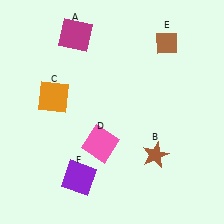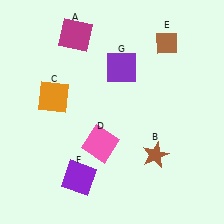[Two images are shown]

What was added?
A purple square (G) was added in Image 2.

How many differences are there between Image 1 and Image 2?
There is 1 difference between the two images.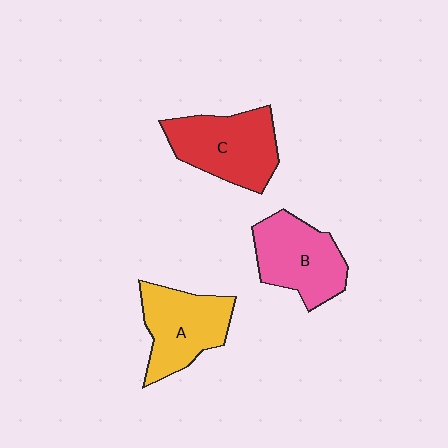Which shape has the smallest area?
Shape A (yellow).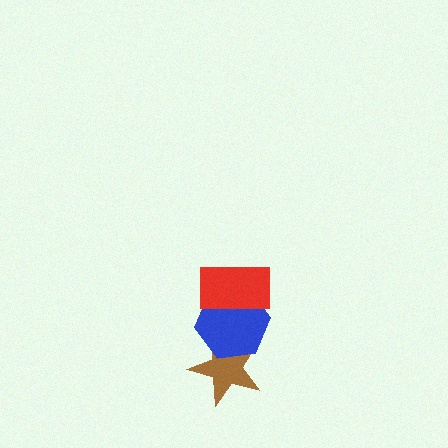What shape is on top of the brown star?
The blue hexagon is on top of the brown star.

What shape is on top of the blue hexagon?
The red rectangle is on top of the blue hexagon.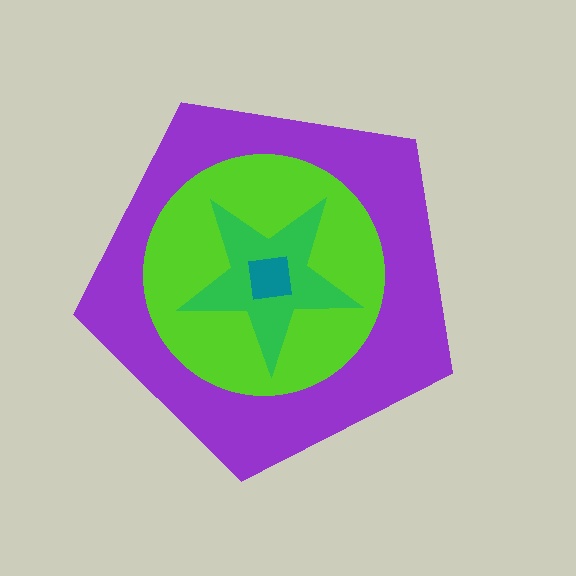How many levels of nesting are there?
4.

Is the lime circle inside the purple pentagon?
Yes.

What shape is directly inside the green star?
The teal square.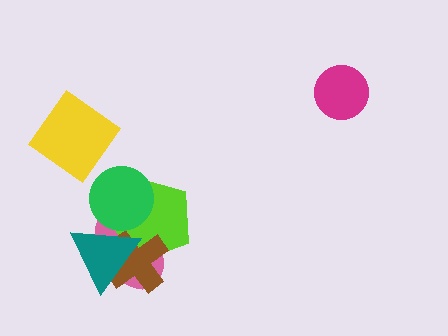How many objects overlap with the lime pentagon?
4 objects overlap with the lime pentagon.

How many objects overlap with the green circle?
3 objects overlap with the green circle.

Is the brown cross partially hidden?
Yes, it is partially covered by another shape.